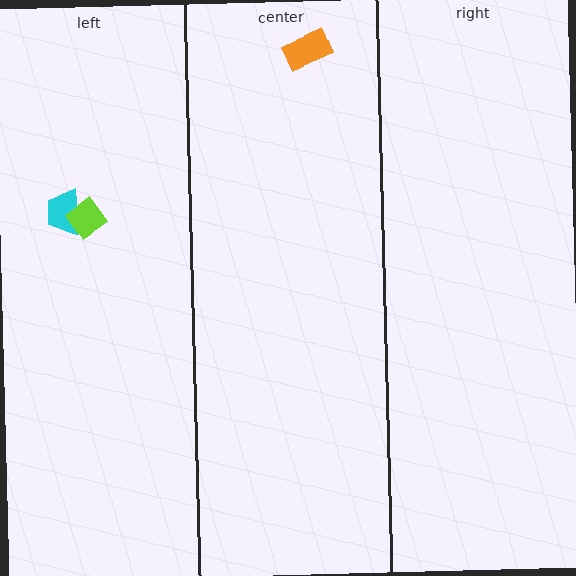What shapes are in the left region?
The cyan trapezoid, the lime diamond.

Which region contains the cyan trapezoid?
The left region.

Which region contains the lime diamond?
The left region.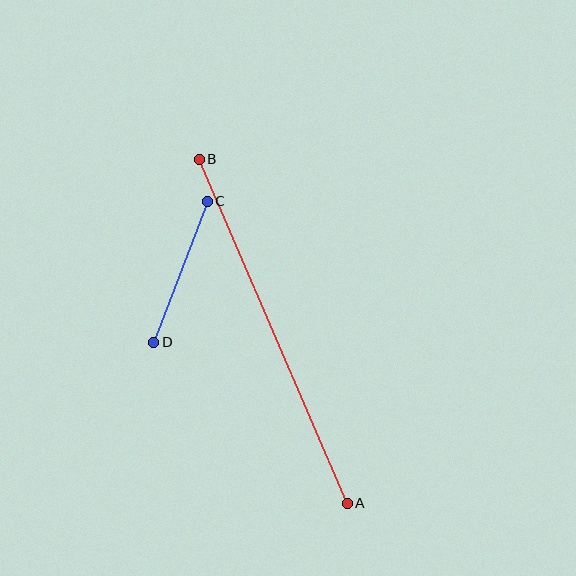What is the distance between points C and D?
The distance is approximately 151 pixels.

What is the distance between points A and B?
The distance is approximately 374 pixels.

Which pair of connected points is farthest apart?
Points A and B are farthest apart.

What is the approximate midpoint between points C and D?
The midpoint is at approximately (181, 272) pixels.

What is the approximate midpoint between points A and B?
The midpoint is at approximately (273, 331) pixels.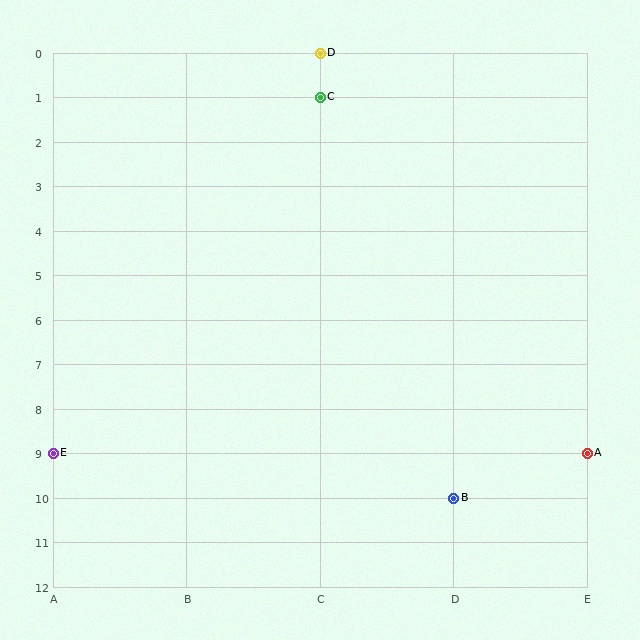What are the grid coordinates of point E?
Point E is at grid coordinates (A, 9).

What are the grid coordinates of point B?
Point B is at grid coordinates (D, 10).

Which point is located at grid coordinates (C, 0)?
Point D is at (C, 0).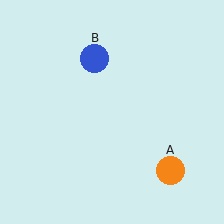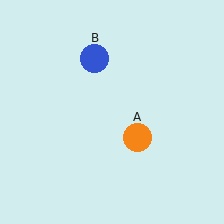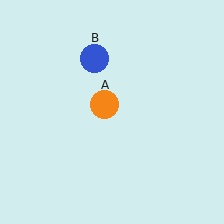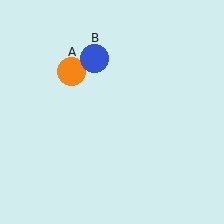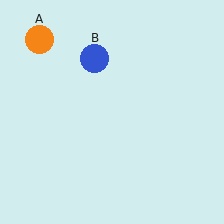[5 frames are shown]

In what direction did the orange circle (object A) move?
The orange circle (object A) moved up and to the left.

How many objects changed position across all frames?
1 object changed position: orange circle (object A).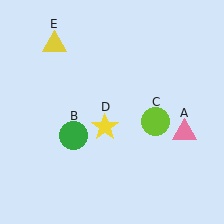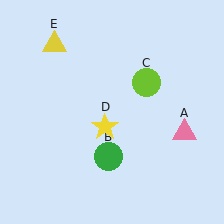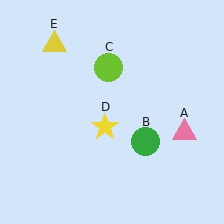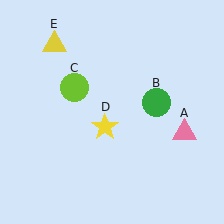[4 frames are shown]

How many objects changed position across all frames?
2 objects changed position: green circle (object B), lime circle (object C).